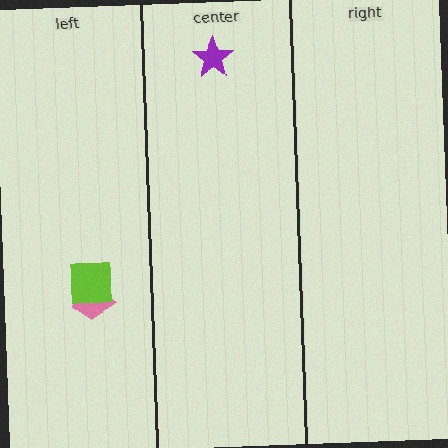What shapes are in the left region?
The pink trapezoid, the lime square.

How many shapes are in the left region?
2.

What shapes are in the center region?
The purple star.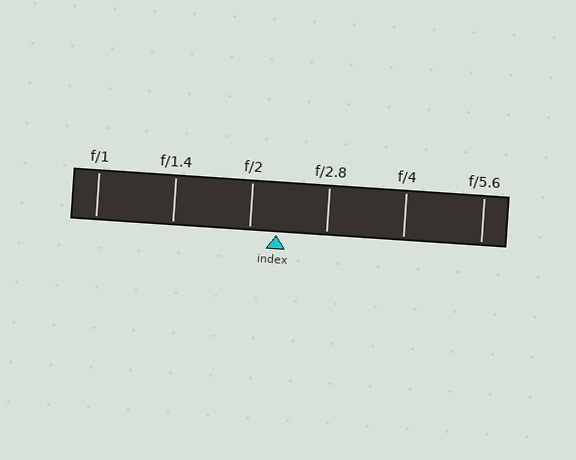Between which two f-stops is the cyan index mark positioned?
The index mark is between f/2 and f/2.8.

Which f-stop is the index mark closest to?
The index mark is closest to f/2.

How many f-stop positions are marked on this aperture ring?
There are 6 f-stop positions marked.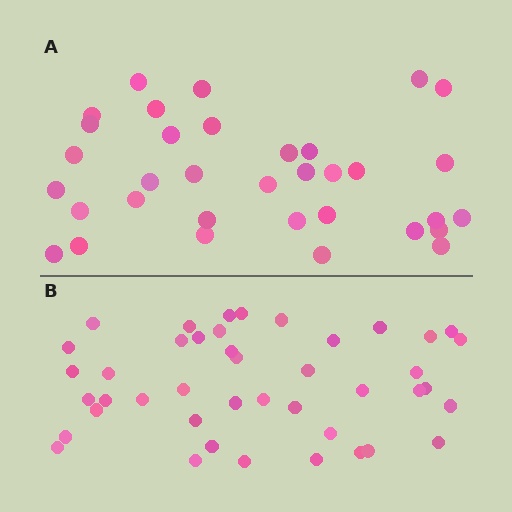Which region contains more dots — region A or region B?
Region B (the bottom region) has more dots.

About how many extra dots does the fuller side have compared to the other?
Region B has roughly 8 or so more dots than region A.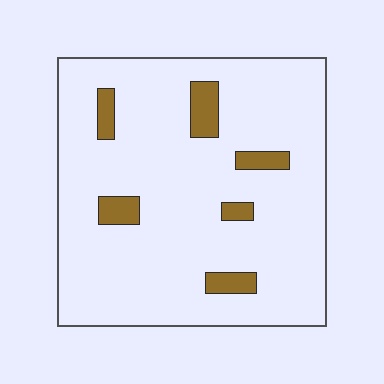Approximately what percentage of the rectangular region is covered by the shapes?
Approximately 10%.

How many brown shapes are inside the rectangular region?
6.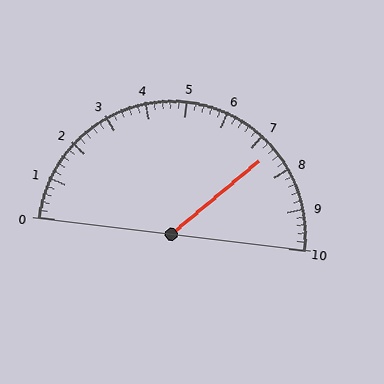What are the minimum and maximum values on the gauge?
The gauge ranges from 0 to 10.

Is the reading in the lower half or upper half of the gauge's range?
The reading is in the upper half of the range (0 to 10).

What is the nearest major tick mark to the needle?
The nearest major tick mark is 7.